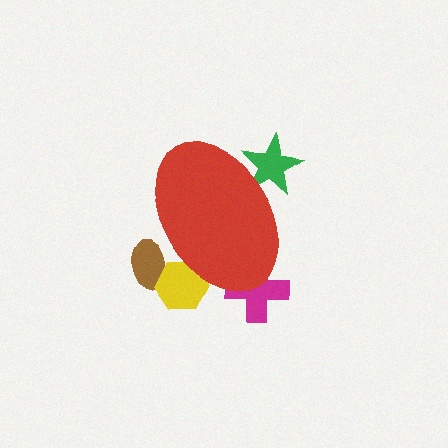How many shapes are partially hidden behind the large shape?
4 shapes are partially hidden.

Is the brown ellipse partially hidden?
Yes, the brown ellipse is partially hidden behind the red ellipse.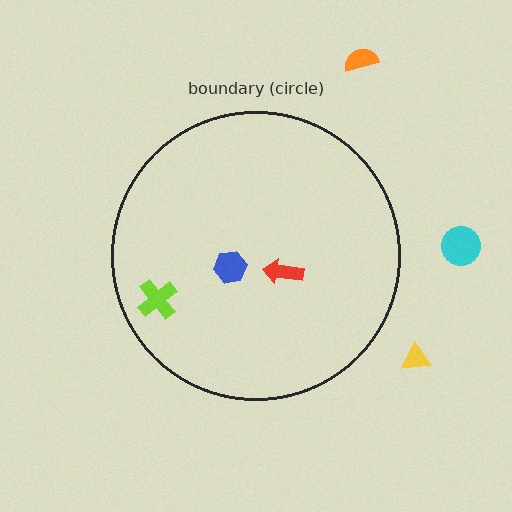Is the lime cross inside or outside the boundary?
Inside.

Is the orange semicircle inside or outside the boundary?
Outside.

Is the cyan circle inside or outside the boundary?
Outside.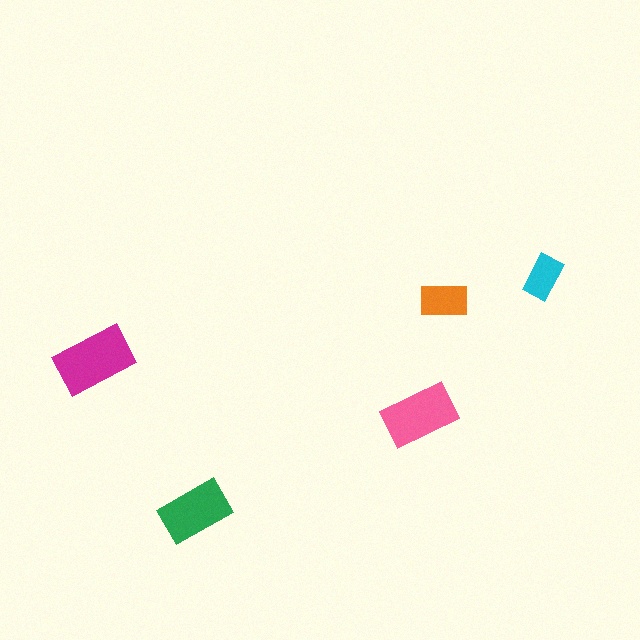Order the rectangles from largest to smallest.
the magenta one, the pink one, the green one, the orange one, the cyan one.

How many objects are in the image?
There are 5 objects in the image.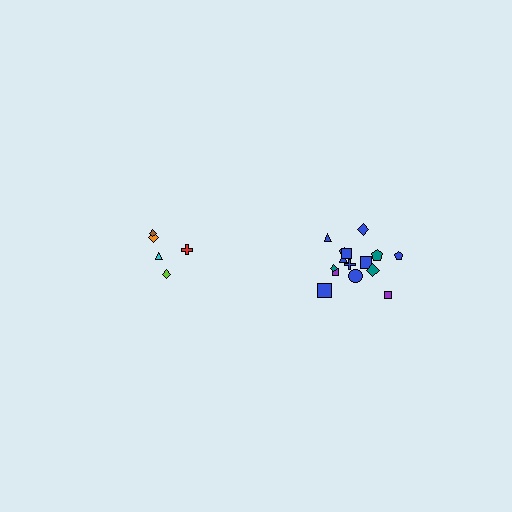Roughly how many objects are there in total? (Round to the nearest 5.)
Roughly 20 objects in total.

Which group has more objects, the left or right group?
The right group.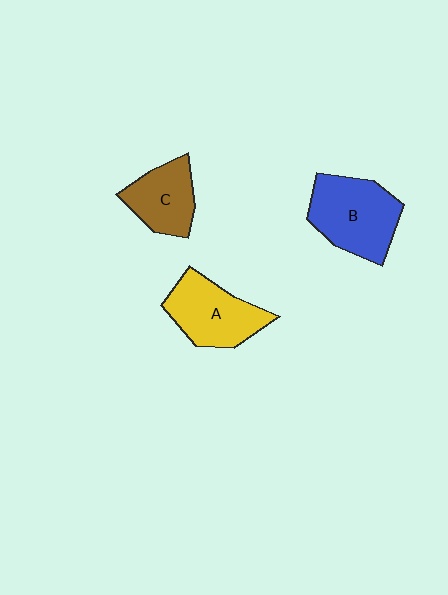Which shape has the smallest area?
Shape C (brown).